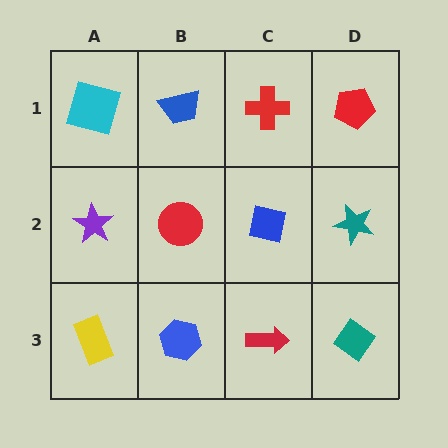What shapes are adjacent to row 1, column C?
A blue square (row 2, column C), a blue trapezoid (row 1, column B), a red pentagon (row 1, column D).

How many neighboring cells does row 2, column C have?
4.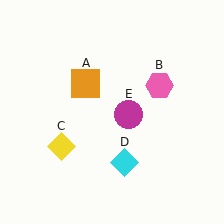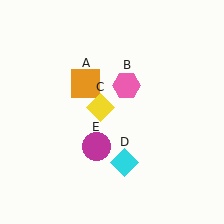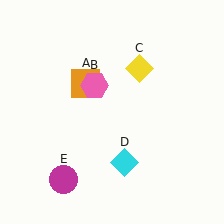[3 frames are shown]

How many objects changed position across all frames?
3 objects changed position: pink hexagon (object B), yellow diamond (object C), magenta circle (object E).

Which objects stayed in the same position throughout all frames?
Orange square (object A) and cyan diamond (object D) remained stationary.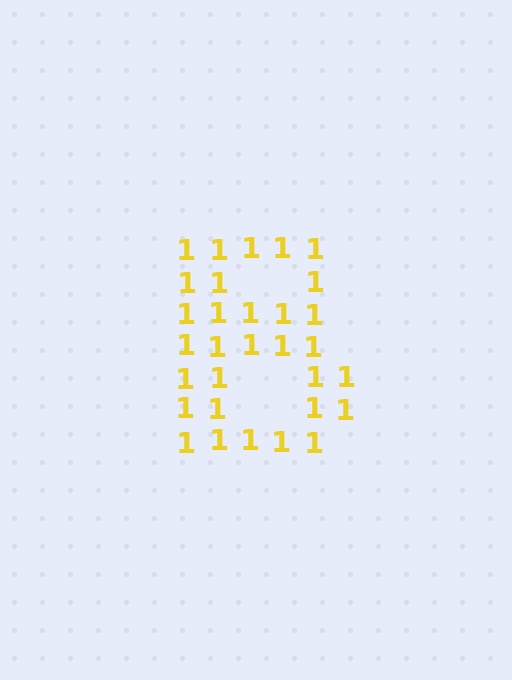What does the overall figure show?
The overall figure shows the letter B.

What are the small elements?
The small elements are digit 1's.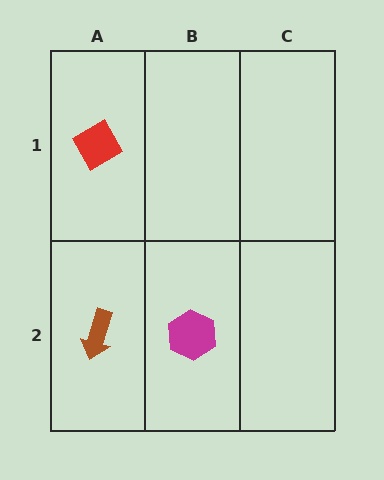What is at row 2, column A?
A brown arrow.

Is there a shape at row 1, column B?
No, that cell is empty.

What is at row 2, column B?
A magenta hexagon.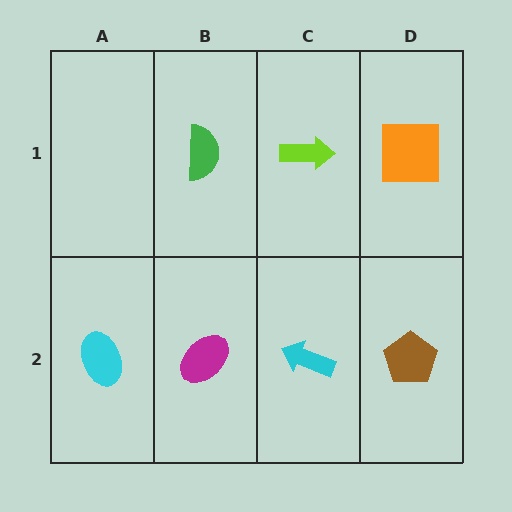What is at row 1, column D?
An orange square.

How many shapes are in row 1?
3 shapes.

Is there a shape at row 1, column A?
No, that cell is empty.